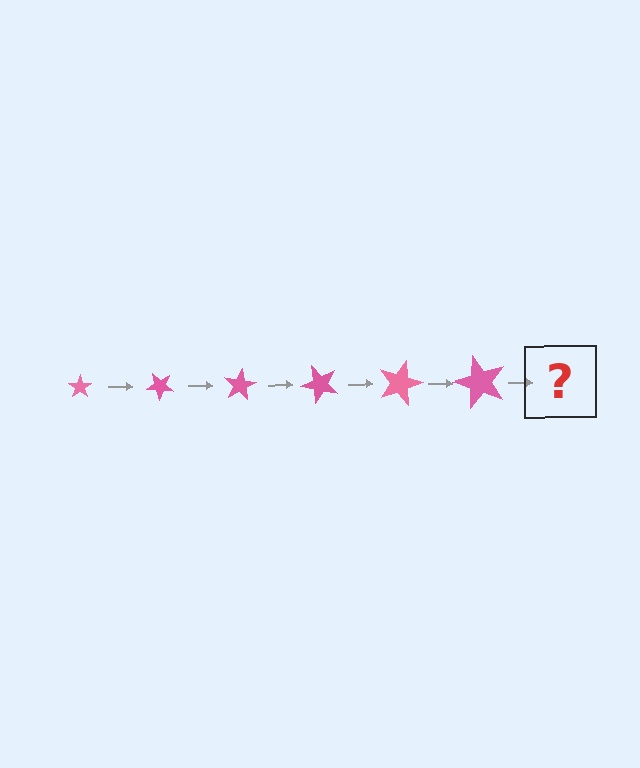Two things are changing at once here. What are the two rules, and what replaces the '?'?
The two rules are that the star grows larger each step and it rotates 40 degrees each step. The '?' should be a star, larger than the previous one and rotated 240 degrees from the start.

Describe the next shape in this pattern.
It should be a star, larger than the previous one and rotated 240 degrees from the start.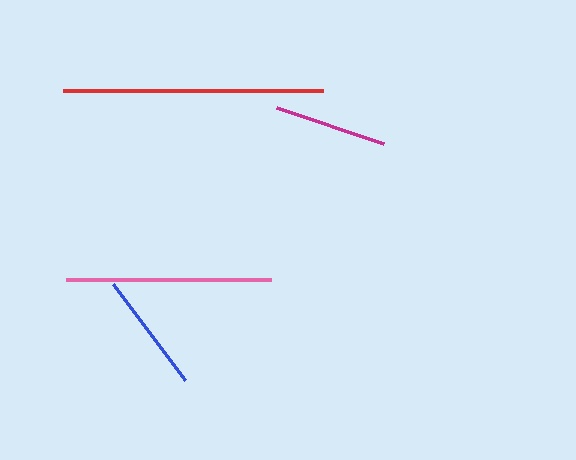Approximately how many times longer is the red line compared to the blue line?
The red line is approximately 2.1 times the length of the blue line.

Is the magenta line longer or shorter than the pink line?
The pink line is longer than the magenta line.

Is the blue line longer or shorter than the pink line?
The pink line is longer than the blue line.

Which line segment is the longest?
The red line is the longest at approximately 260 pixels.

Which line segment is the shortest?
The magenta line is the shortest at approximately 113 pixels.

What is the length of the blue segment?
The blue segment is approximately 121 pixels long.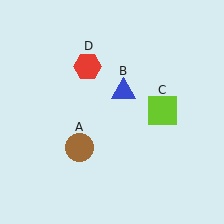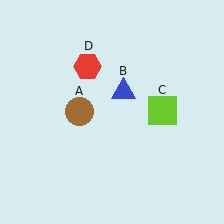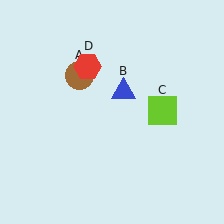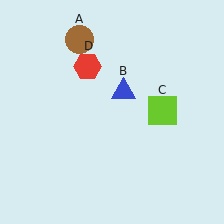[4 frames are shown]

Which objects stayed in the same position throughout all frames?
Blue triangle (object B) and lime square (object C) and red hexagon (object D) remained stationary.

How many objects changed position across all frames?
1 object changed position: brown circle (object A).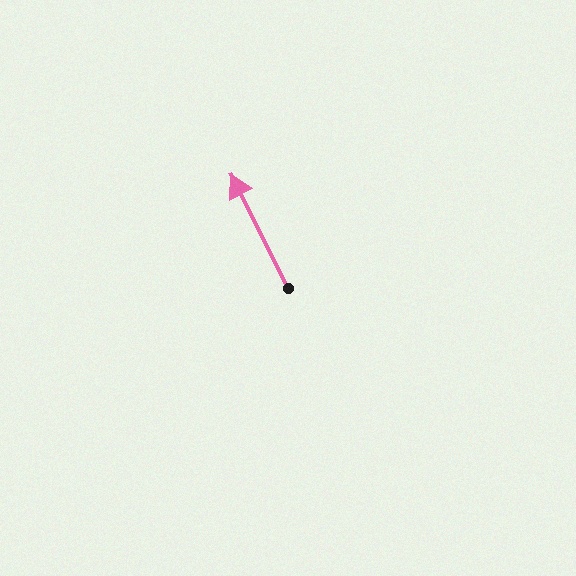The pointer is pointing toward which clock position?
Roughly 11 o'clock.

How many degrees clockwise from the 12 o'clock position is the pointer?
Approximately 333 degrees.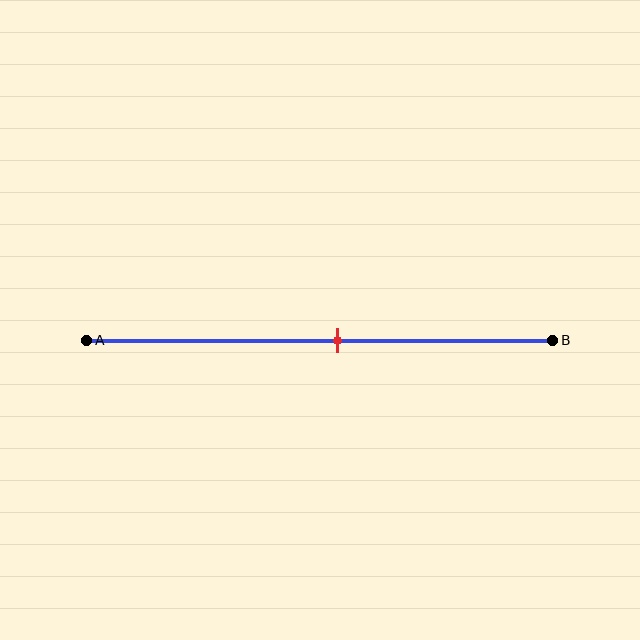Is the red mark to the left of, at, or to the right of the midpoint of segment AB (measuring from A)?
The red mark is to the right of the midpoint of segment AB.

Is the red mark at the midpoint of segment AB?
No, the mark is at about 55% from A, not at the 50% midpoint.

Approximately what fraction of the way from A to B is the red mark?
The red mark is approximately 55% of the way from A to B.